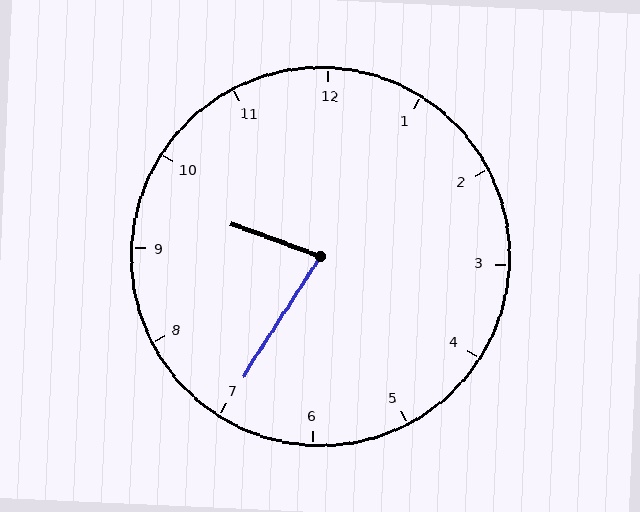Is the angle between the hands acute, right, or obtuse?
It is acute.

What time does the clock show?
9:35.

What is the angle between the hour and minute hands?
Approximately 78 degrees.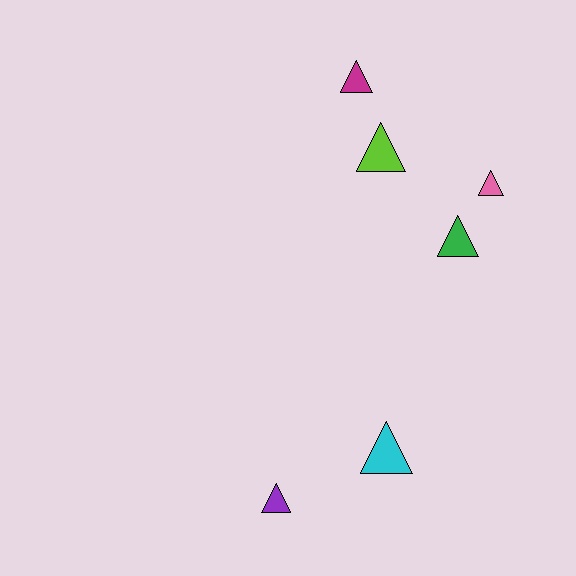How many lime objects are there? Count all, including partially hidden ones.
There is 1 lime object.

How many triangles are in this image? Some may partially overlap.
There are 6 triangles.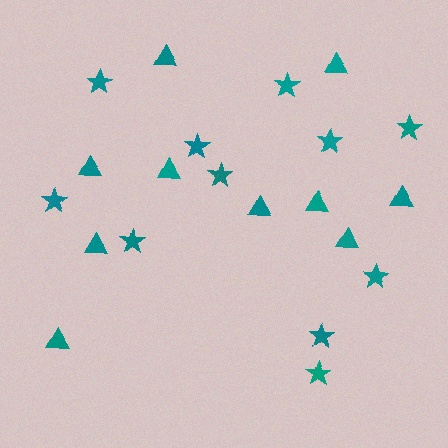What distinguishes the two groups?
There are 2 groups: one group of triangles (10) and one group of stars (11).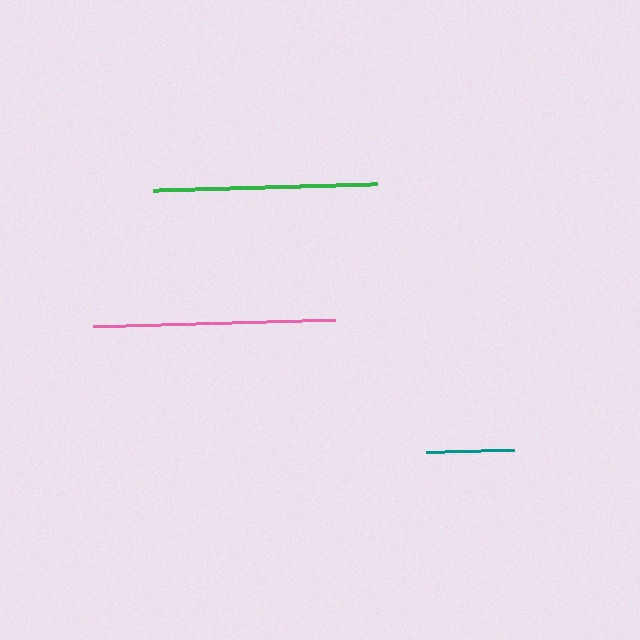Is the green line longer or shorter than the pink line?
The pink line is longer than the green line.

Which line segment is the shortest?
The teal line is the shortest at approximately 88 pixels.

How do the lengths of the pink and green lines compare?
The pink and green lines are approximately the same length.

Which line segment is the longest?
The pink line is the longest at approximately 243 pixels.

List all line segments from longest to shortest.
From longest to shortest: pink, green, teal.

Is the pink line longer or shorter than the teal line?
The pink line is longer than the teal line.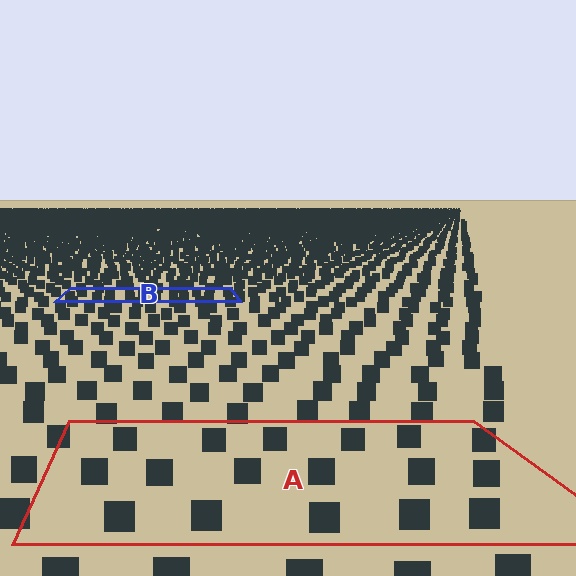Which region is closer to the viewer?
Region A is closer. The texture elements there are larger and more spread out.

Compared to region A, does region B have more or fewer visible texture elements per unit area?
Region B has more texture elements per unit area — they are packed more densely because it is farther away.